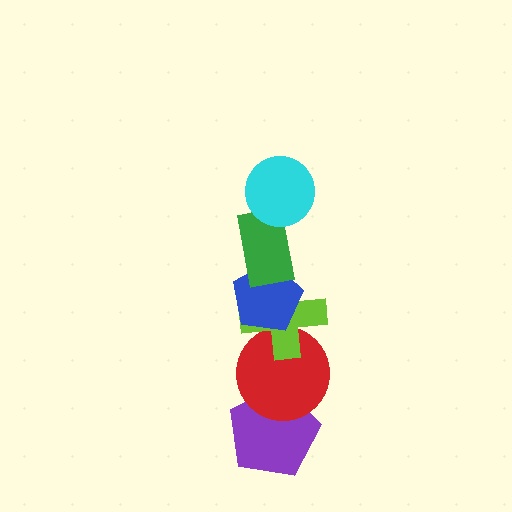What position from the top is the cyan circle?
The cyan circle is 1st from the top.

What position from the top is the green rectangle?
The green rectangle is 2nd from the top.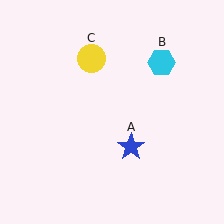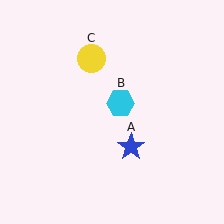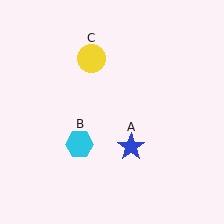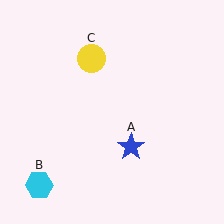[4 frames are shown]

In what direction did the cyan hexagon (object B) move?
The cyan hexagon (object B) moved down and to the left.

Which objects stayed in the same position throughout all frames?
Blue star (object A) and yellow circle (object C) remained stationary.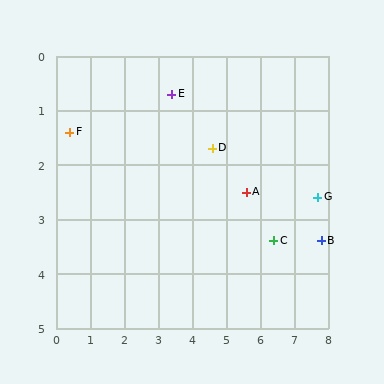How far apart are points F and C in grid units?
Points F and C are about 6.3 grid units apart.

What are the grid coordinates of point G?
Point G is at approximately (7.7, 2.6).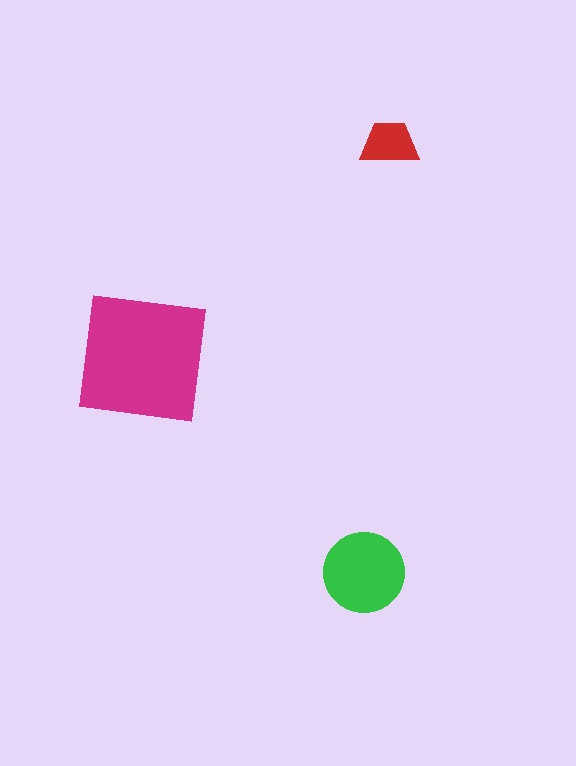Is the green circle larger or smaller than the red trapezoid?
Larger.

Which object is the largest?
The magenta square.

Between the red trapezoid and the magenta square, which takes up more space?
The magenta square.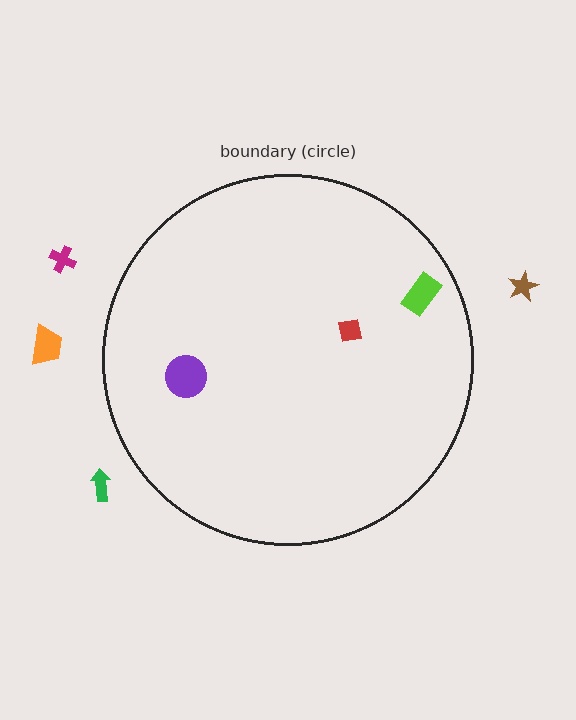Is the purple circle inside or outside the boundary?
Inside.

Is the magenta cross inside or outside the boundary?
Outside.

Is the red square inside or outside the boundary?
Inside.